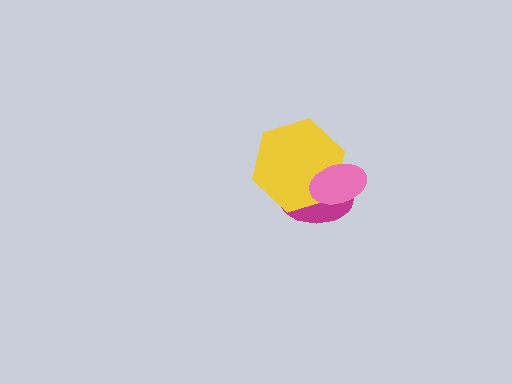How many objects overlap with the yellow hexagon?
2 objects overlap with the yellow hexagon.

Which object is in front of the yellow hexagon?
The pink ellipse is in front of the yellow hexagon.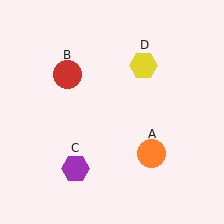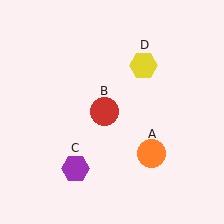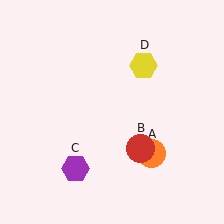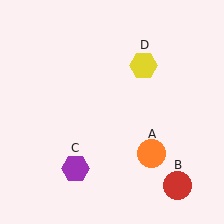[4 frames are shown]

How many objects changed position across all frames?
1 object changed position: red circle (object B).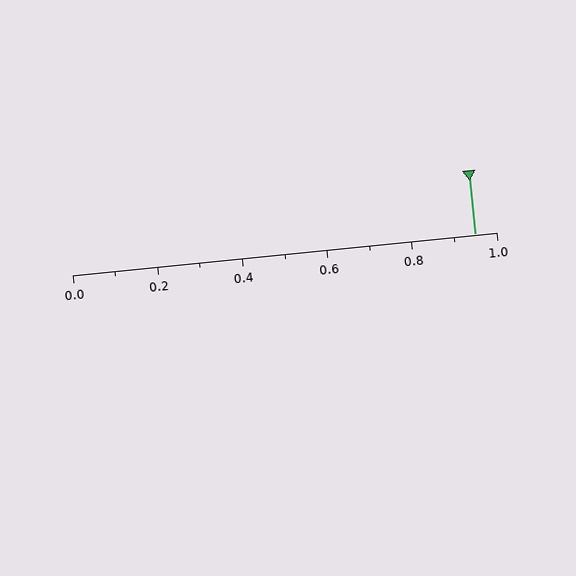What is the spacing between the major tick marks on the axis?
The major ticks are spaced 0.2 apart.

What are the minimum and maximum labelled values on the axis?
The axis runs from 0.0 to 1.0.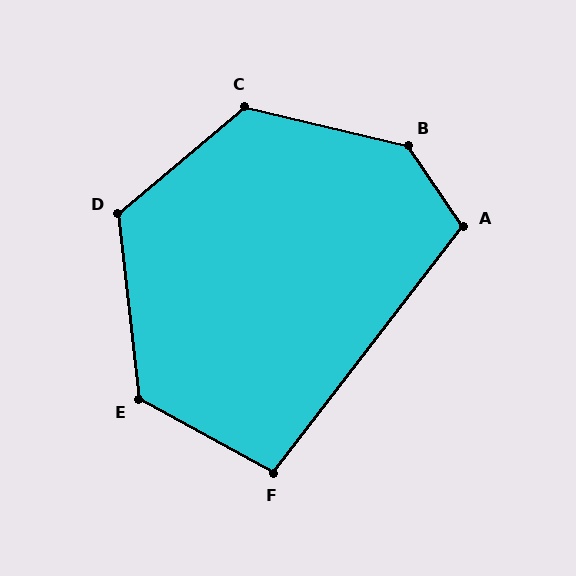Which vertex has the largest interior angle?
B, at approximately 138 degrees.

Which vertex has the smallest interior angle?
F, at approximately 99 degrees.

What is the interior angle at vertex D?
Approximately 123 degrees (obtuse).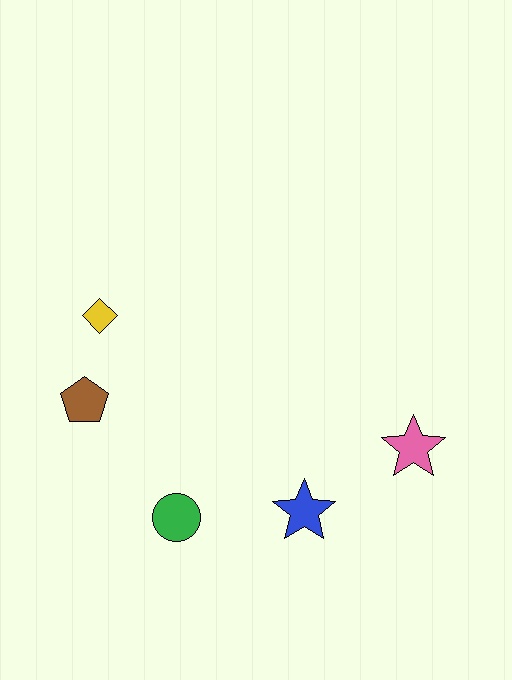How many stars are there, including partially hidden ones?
There are 2 stars.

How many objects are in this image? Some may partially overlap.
There are 5 objects.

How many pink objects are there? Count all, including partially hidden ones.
There is 1 pink object.